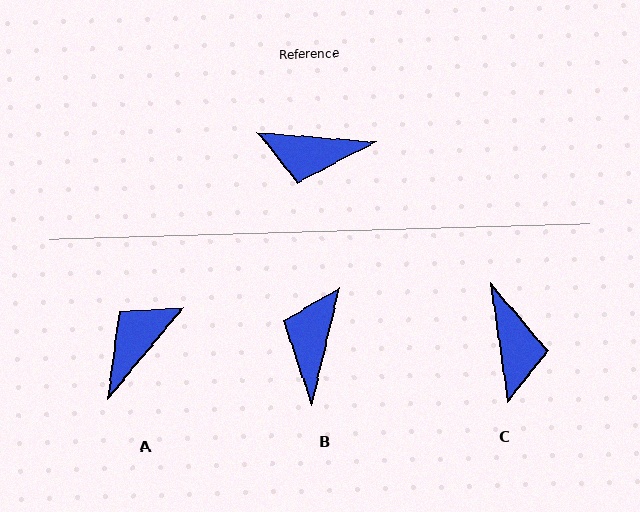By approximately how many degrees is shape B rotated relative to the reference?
Approximately 98 degrees clockwise.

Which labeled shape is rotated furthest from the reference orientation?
A, about 125 degrees away.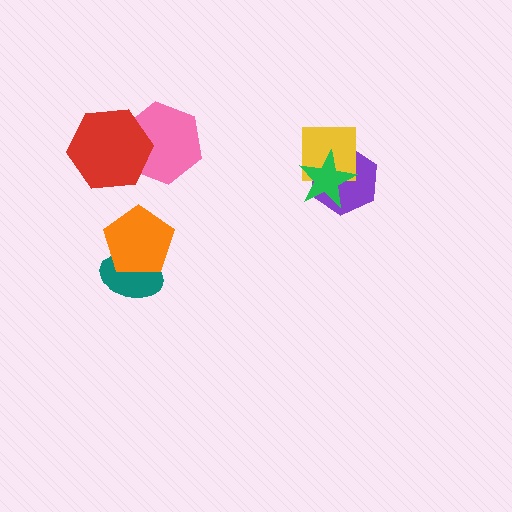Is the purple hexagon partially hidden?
Yes, it is partially covered by another shape.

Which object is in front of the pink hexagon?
The red hexagon is in front of the pink hexagon.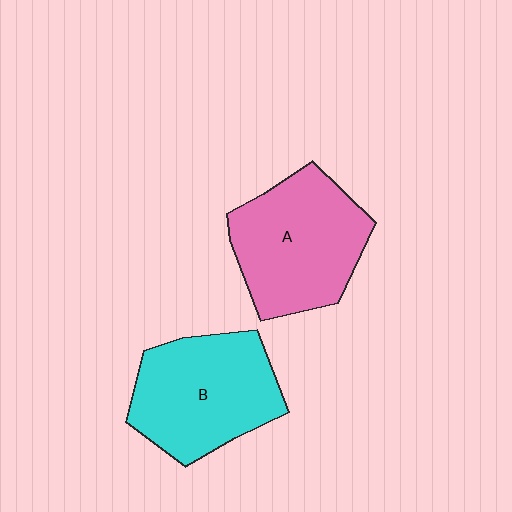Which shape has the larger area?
Shape A (pink).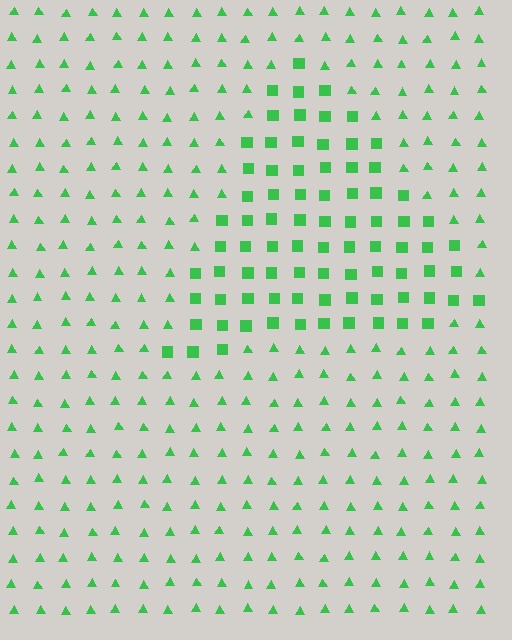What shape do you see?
I see a triangle.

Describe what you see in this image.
The image is filled with small green elements arranged in a uniform grid. A triangle-shaped region contains squares, while the surrounding area contains triangles. The boundary is defined purely by the change in element shape.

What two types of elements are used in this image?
The image uses squares inside the triangle region and triangles outside it.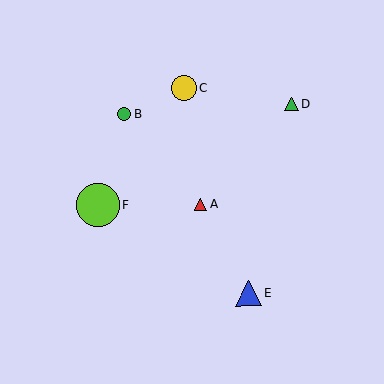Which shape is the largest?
The lime circle (labeled F) is the largest.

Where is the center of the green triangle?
The center of the green triangle is at (292, 104).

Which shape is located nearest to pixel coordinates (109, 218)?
The lime circle (labeled F) at (98, 205) is nearest to that location.